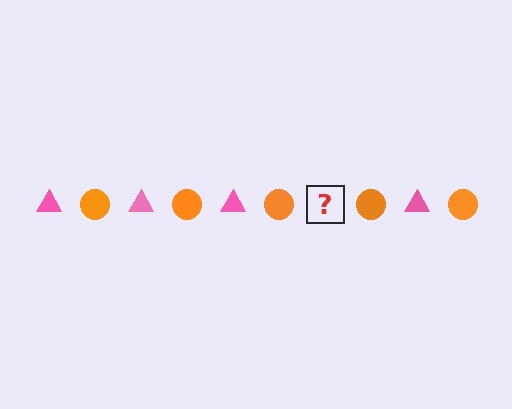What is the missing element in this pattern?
The missing element is a pink triangle.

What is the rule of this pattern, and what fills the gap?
The rule is that the pattern alternates between pink triangle and orange circle. The gap should be filled with a pink triangle.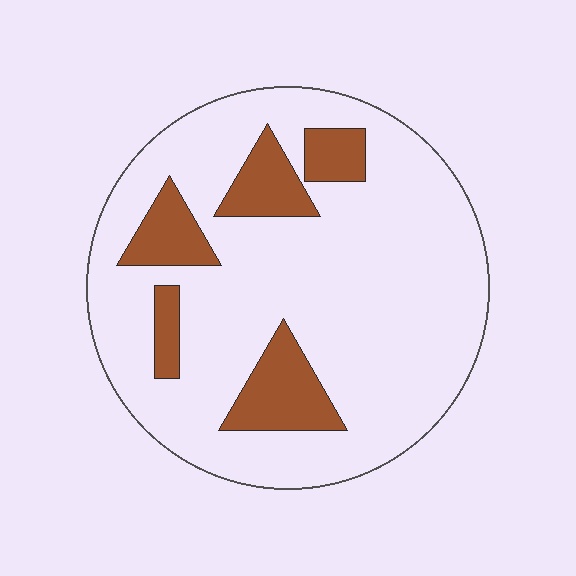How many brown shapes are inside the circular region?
5.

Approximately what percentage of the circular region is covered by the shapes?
Approximately 20%.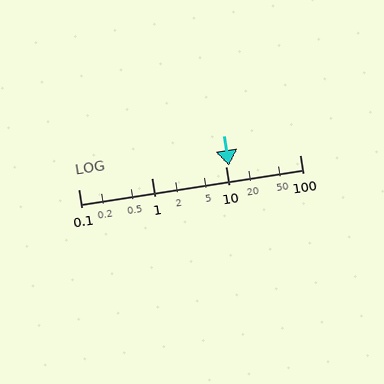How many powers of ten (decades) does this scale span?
The scale spans 3 decades, from 0.1 to 100.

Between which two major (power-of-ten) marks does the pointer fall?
The pointer is between 10 and 100.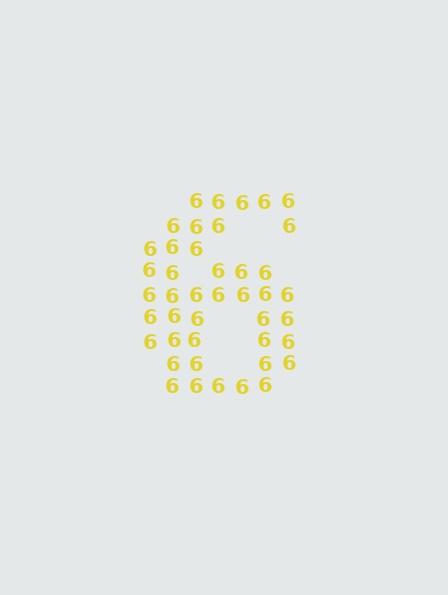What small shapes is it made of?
It is made of small digit 6's.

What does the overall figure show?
The overall figure shows the digit 6.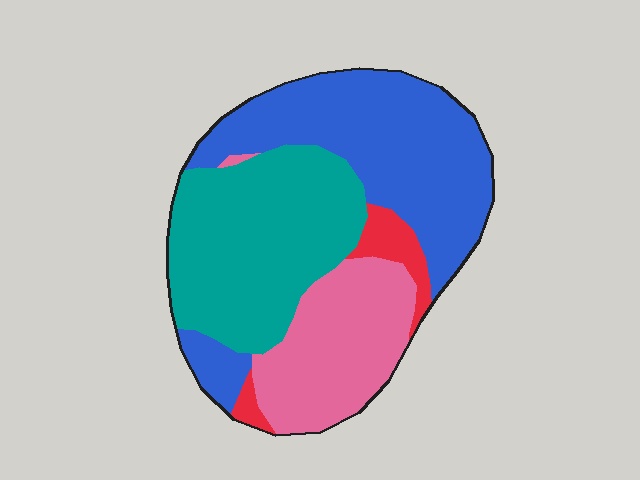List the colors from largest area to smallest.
From largest to smallest: blue, teal, pink, red.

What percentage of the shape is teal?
Teal covers 34% of the shape.